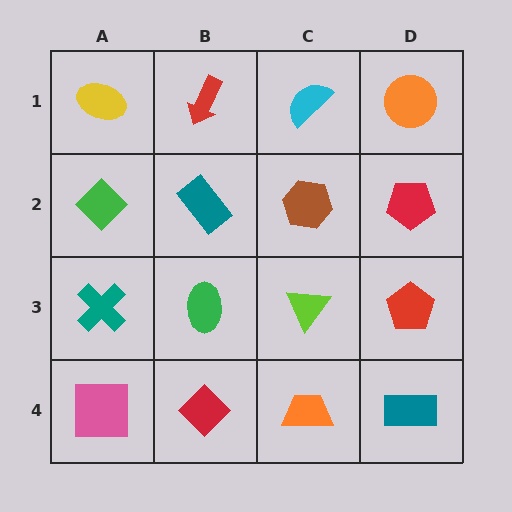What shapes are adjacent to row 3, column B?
A teal rectangle (row 2, column B), a red diamond (row 4, column B), a teal cross (row 3, column A), a lime triangle (row 3, column C).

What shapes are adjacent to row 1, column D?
A red pentagon (row 2, column D), a cyan semicircle (row 1, column C).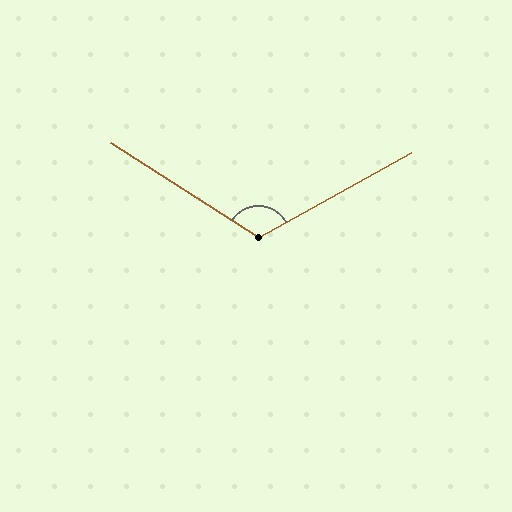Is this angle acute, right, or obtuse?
It is obtuse.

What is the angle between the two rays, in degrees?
Approximately 118 degrees.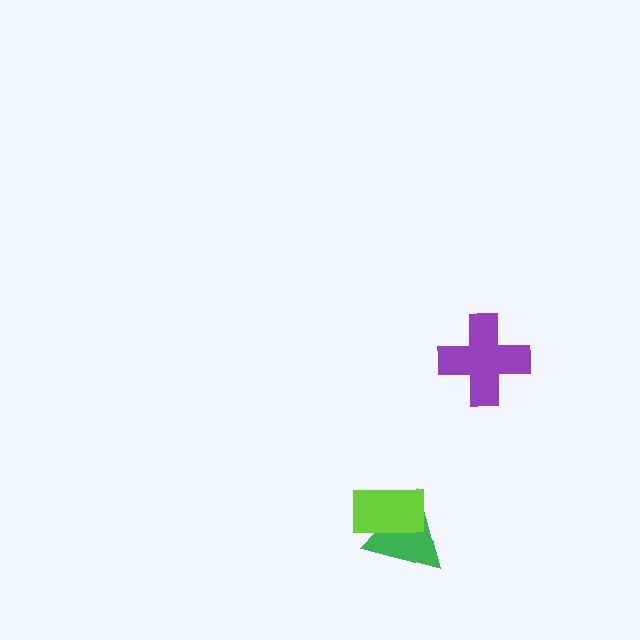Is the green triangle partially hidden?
Yes, it is partially covered by another shape.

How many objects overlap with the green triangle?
1 object overlaps with the green triangle.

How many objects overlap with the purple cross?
0 objects overlap with the purple cross.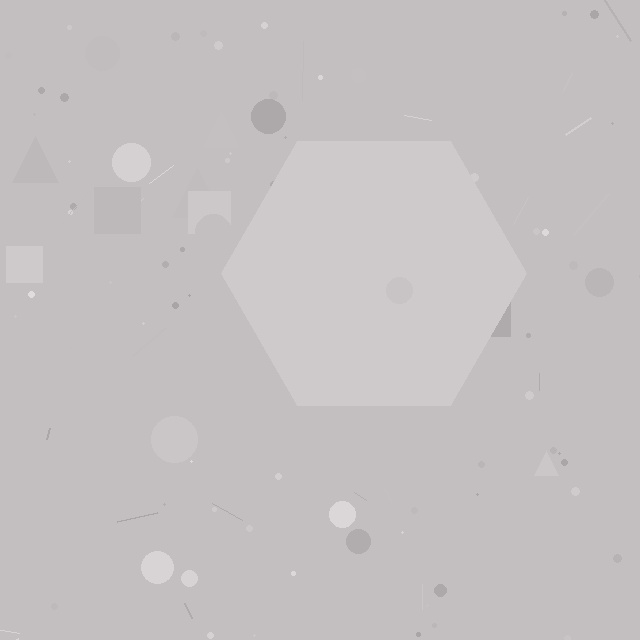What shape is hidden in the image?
A hexagon is hidden in the image.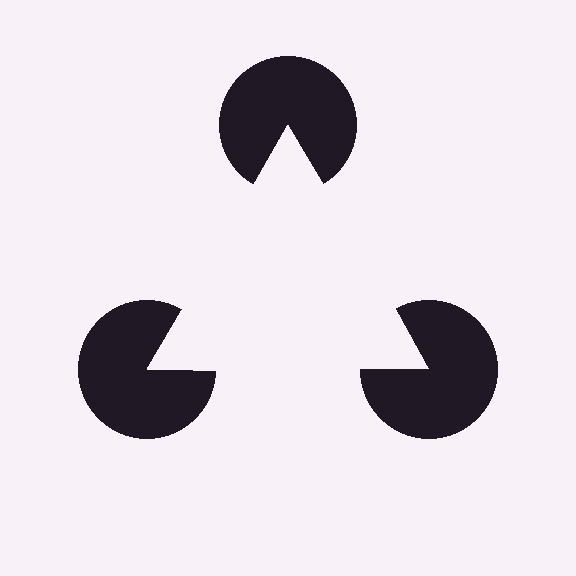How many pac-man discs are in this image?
There are 3 — one at each vertex of the illusory triangle.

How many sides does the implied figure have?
3 sides.